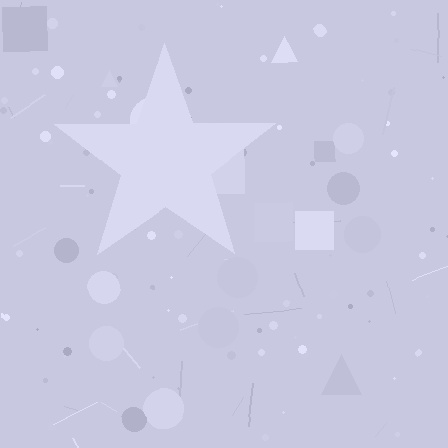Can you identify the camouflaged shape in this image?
The camouflaged shape is a star.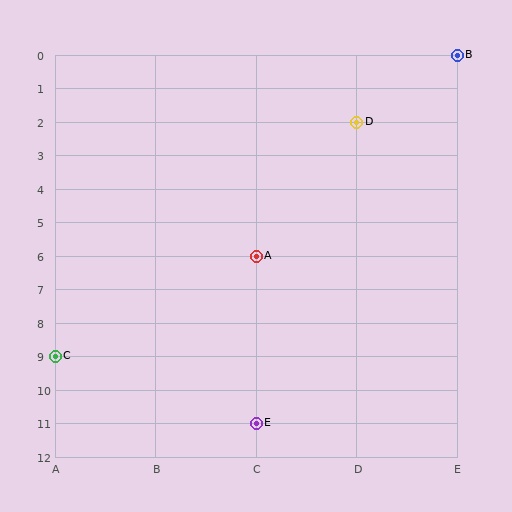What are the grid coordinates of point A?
Point A is at grid coordinates (C, 6).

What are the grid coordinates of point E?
Point E is at grid coordinates (C, 11).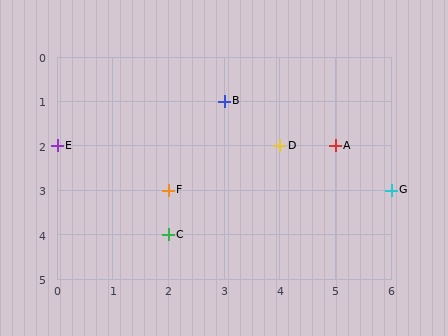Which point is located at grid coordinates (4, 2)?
Point D is at (4, 2).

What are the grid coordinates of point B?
Point B is at grid coordinates (3, 1).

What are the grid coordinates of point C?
Point C is at grid coordinates (2, 4).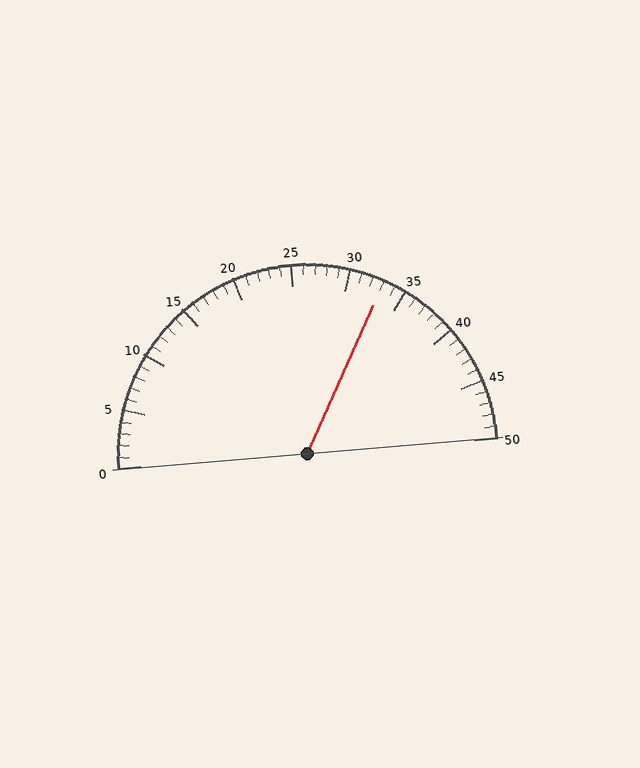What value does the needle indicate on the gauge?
The needle indicates approximately 33.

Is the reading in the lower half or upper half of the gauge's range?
The reading is in the upper half of the range (0 to 50).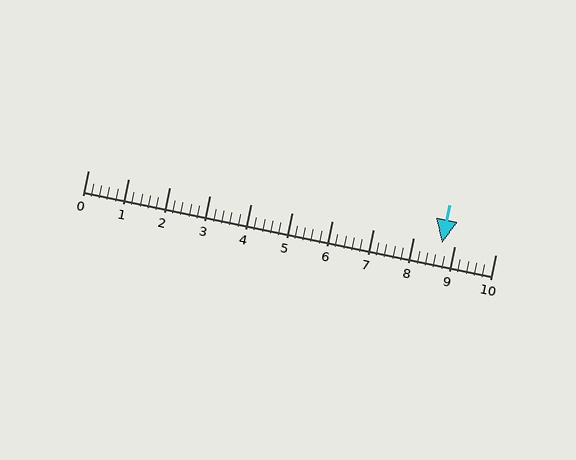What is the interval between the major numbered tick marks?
The major tick marks are spaced 1 units apart.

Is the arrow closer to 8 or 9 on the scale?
The arrow is closer to 9.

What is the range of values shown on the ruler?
The ruler shows values from 0 to 10.